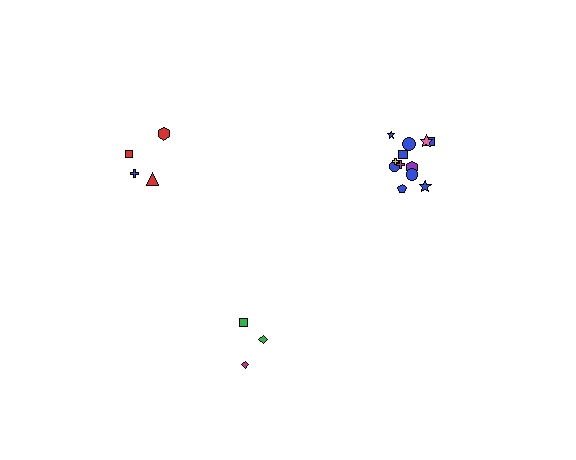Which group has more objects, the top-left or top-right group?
The top-right group.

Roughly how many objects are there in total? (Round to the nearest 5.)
Roughly 20 objects in total.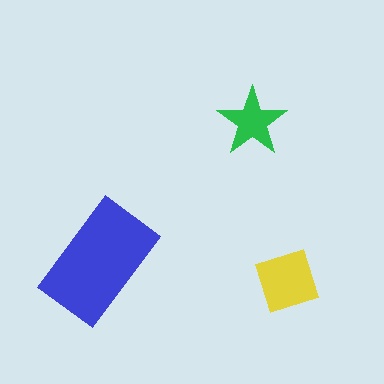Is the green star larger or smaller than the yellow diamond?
Smaller.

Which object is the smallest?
The green star.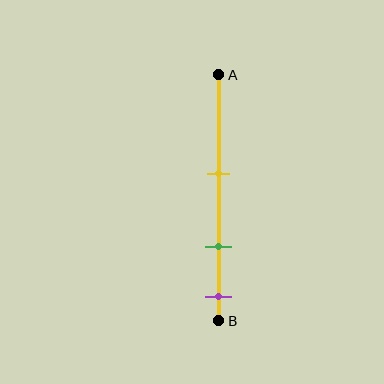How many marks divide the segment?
There are 3 marks dividing the segment.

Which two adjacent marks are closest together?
The green and purple marks are the closest adjacent pair.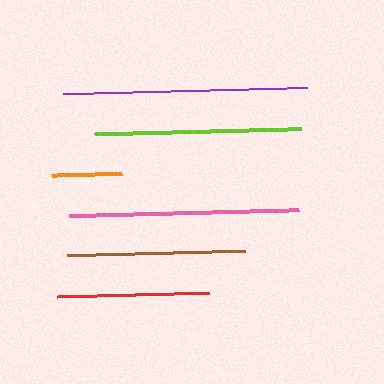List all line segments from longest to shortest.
From longest to shortest: purple, pink, lime, brown, red, orange.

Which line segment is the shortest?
The orange line is the shortest at approximately 71 pixels.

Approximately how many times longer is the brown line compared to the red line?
The brown line is approximately 1.2 times the length of the red line.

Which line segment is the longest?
The purple line is the longest at approximately 244 pixels.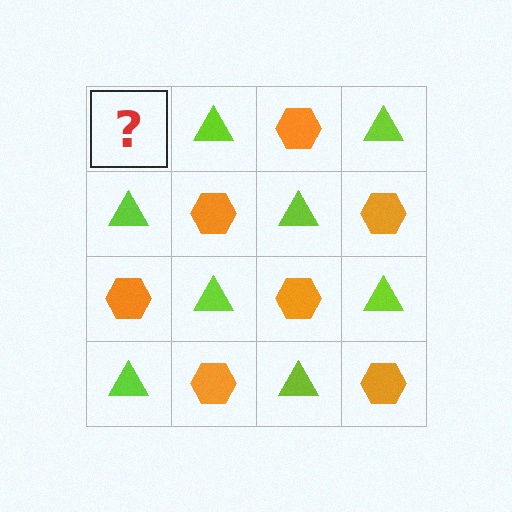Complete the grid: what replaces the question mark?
The question mark should be replaced with an orange hexagon.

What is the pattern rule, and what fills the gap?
The rule is that it alternates orange hexagon and lime triangle in a checkerboard pattern. The gap should be filled with an orange hexagon.